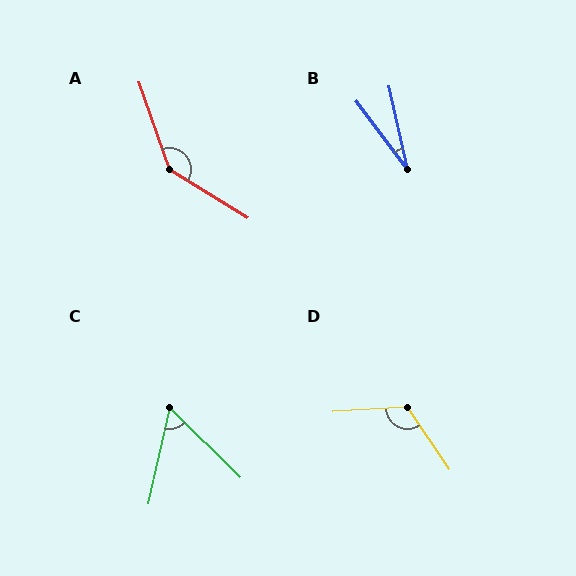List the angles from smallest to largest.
B (24°), C (58°), D (120°), A (141°).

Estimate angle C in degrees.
Approximately 58 degrees.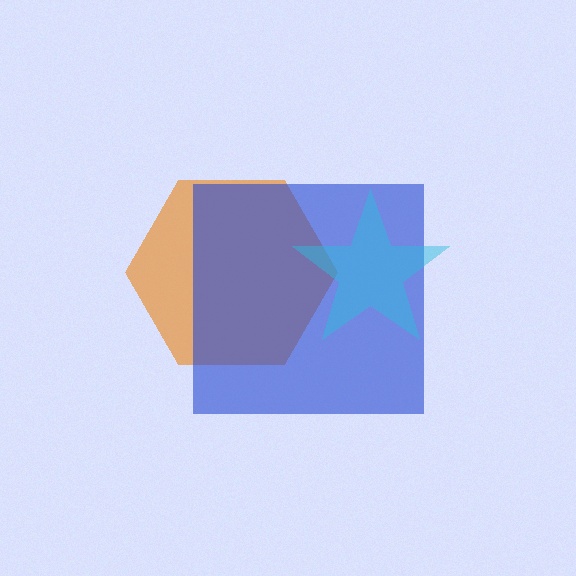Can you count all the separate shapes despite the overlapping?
Yes, there are 3 separate shapes.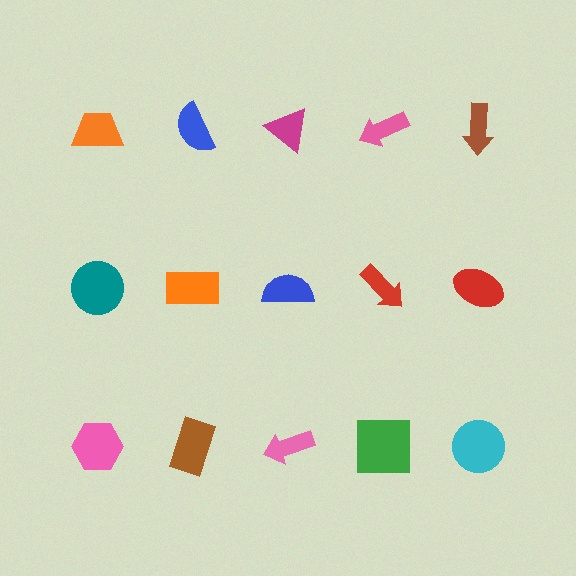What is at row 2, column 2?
An orange rectangle.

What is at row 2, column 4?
A red arrow.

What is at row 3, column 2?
A brown rectangle.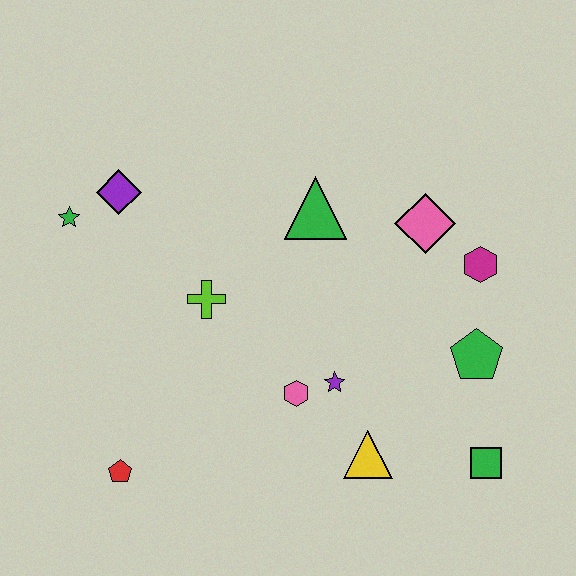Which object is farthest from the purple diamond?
The green square is farthest from the purple diamond.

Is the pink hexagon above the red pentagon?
Yes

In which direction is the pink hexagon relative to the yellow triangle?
The pink hexagon is to the left of the yellow triangle.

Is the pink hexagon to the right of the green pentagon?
No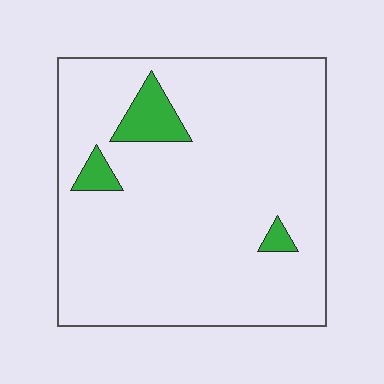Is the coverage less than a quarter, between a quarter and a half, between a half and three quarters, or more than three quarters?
Less than a quarter.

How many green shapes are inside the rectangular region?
3.